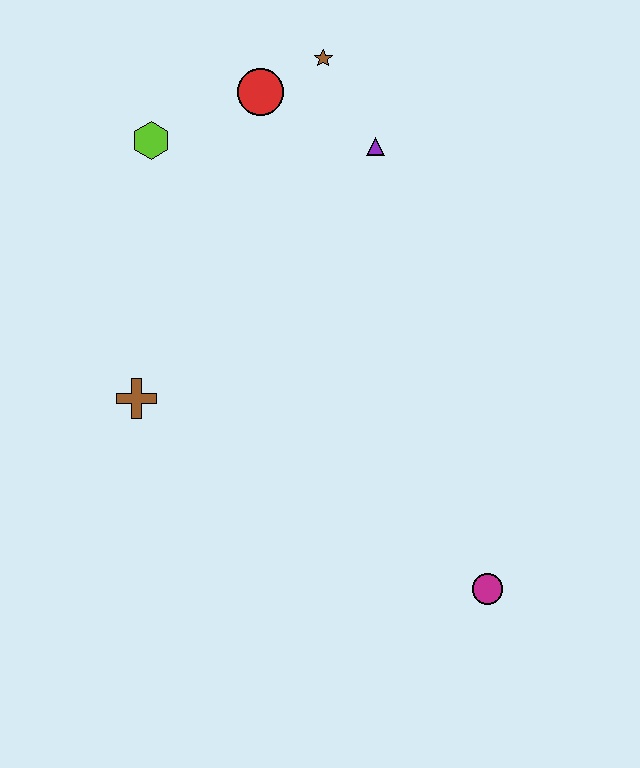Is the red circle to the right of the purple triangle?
No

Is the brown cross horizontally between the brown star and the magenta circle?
No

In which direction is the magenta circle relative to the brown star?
The magenta circle is below the brown star.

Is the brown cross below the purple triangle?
Yes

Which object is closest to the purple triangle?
The brown star is closest to the purple triangle.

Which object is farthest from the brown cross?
The magenta circle is farthest from the brown cross.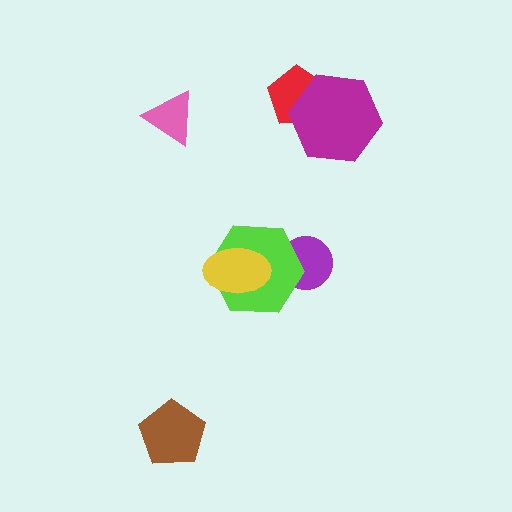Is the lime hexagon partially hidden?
Yes, it is partially covered by another shape.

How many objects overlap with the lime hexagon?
2 objects overlap with the lime hexagon.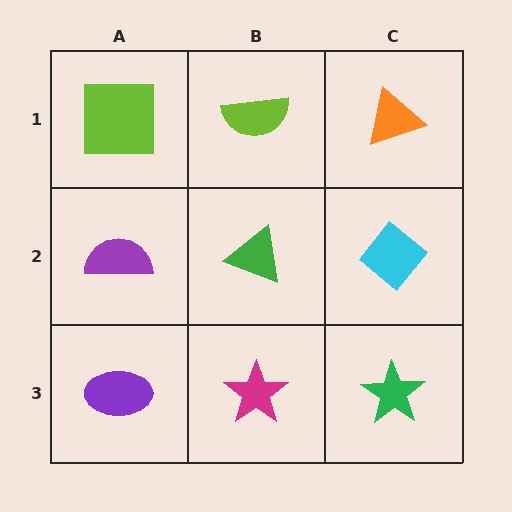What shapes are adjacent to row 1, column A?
A purple semicircle (row 2, column A), a lime semicircle (row 1, column B).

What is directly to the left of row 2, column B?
A purple semicircle.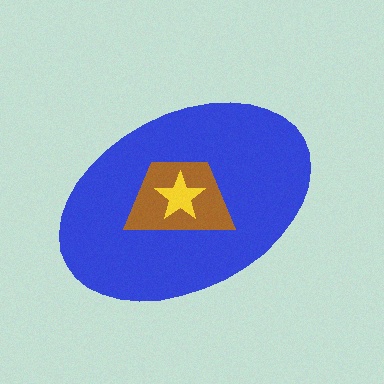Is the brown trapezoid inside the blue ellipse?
Yes.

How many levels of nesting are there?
3.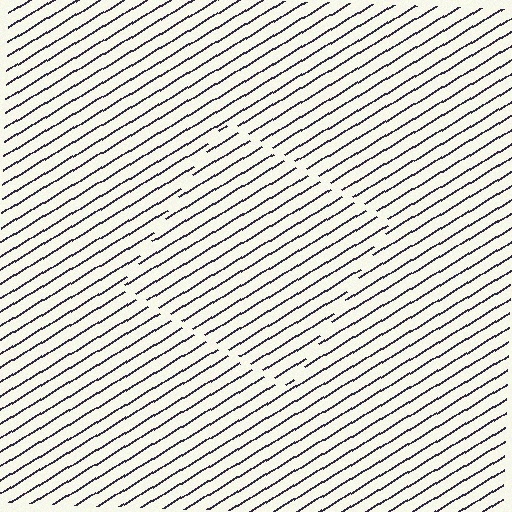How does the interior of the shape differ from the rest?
The interior of the shape contains the same grating, shifted by half a period — the contour is defined by the phase discontinuity where line-ends from the inner and outer gratings abut.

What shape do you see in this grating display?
An illusory square. The interior of the shape contains the same grating, shifted by half a period — the contour is defined by the phase discontinuity where line-ends from the inner and outer gratings abut.